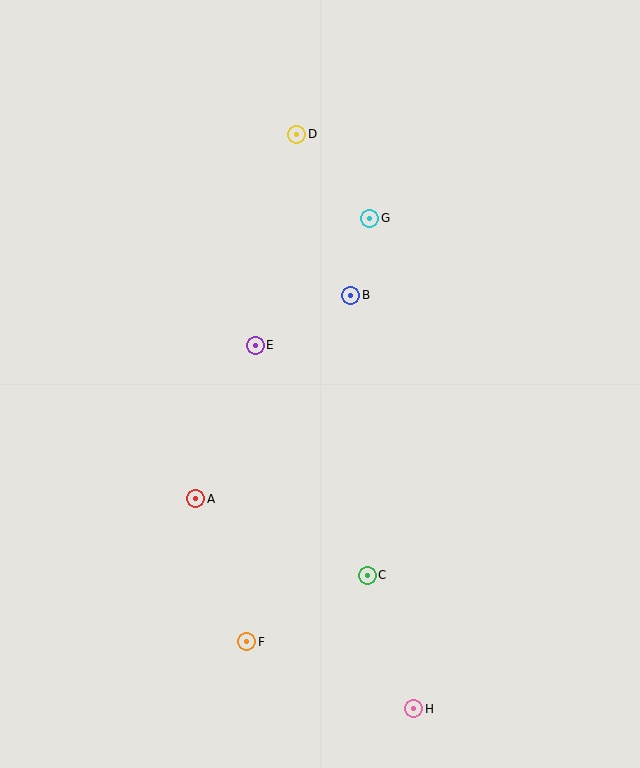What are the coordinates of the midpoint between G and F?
The midpoint between G and F is at (308, 430).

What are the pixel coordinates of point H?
Point H is at (414, 709).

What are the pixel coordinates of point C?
Point C is at (367, 576).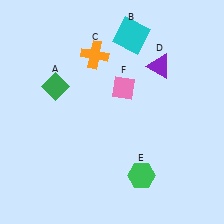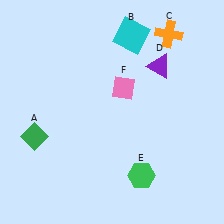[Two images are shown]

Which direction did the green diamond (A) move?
The green diamond (A) moved down.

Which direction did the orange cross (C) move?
The orange cross (C) moved right.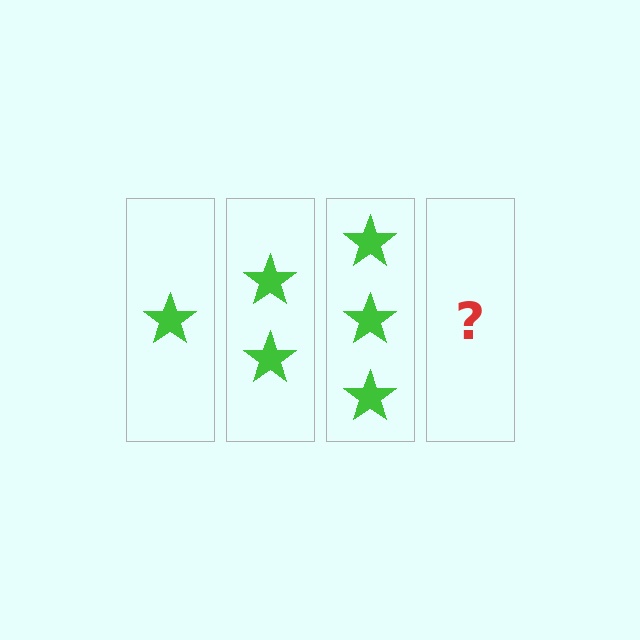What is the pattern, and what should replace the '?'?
The pattern is that each step adds one more star. The '?' should be 4 stars.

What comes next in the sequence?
The next element should be 4 stars.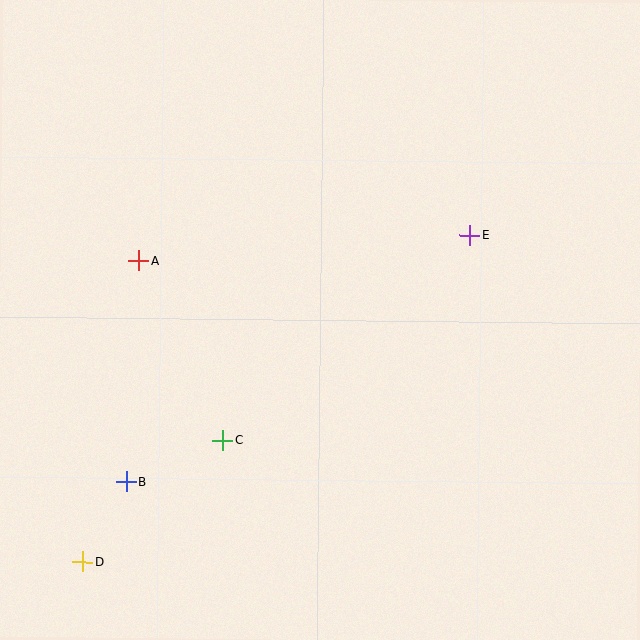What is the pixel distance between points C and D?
The distance between C and D is 185 pixels.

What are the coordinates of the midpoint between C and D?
The midpoint between C and D is at (153, 501).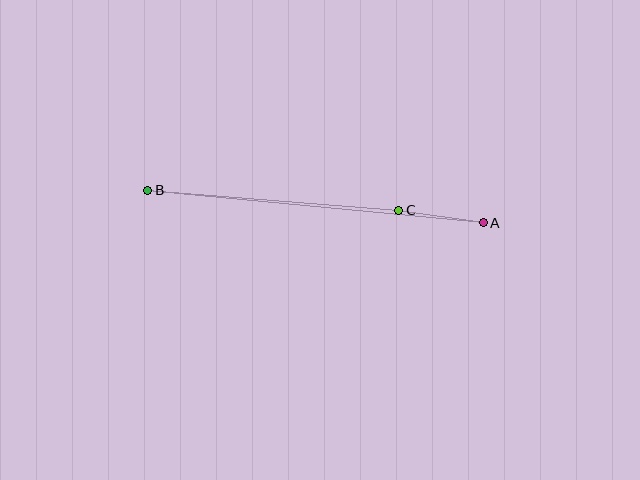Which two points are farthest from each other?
Points A and B are farthest from each other.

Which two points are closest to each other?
Points A and C are closest to each other.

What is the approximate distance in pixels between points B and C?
The distance between B and C is approximately 252 pixels.